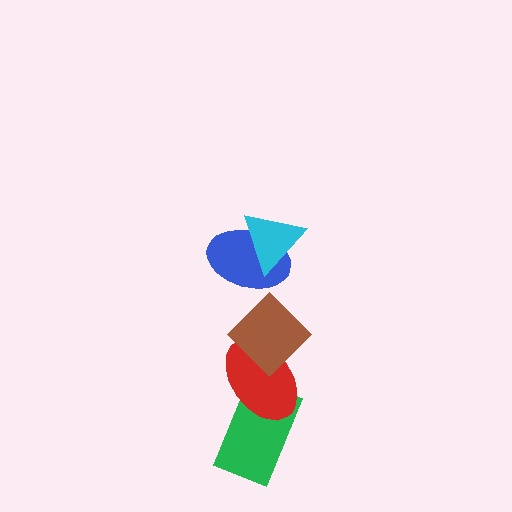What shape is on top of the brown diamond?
The blue ellipse is on top of the brown diamond.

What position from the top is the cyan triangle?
The cyan triangle is 1st from the top.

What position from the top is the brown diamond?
The brown diamond is 3rd from the top.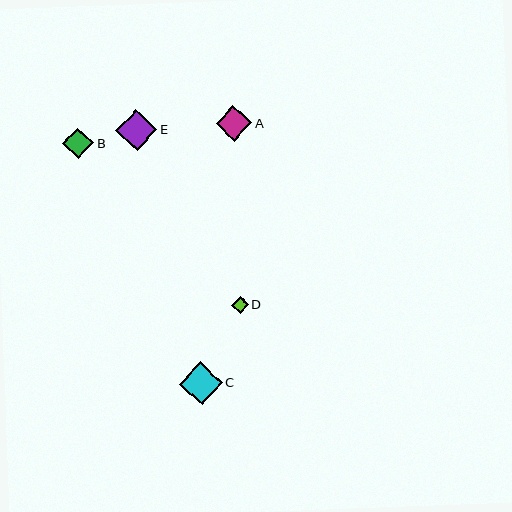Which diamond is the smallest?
Diamond D is the smallest with a size of approximately 17 pixels.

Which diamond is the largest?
Diamond C is the largest with a size of approximately 43 pixels.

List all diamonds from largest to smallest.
From largest to smallest: C, E, A, B, D.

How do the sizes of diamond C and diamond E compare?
Diamond C and diamond E are approximately the same size.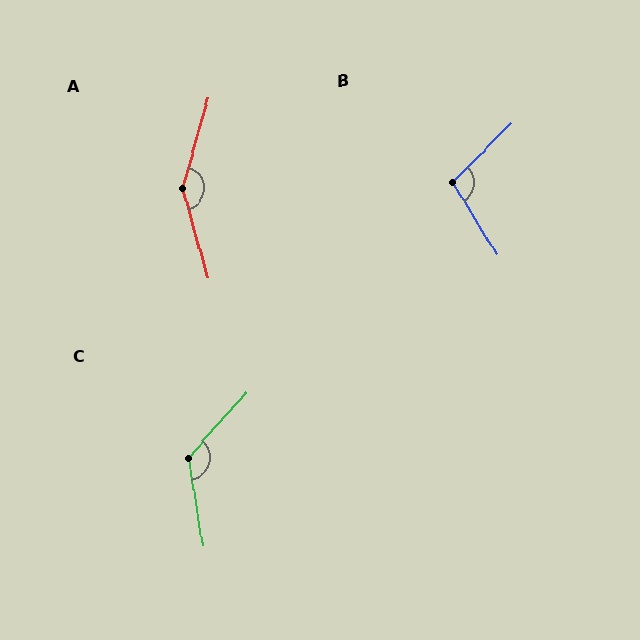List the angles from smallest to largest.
B (104°), C (130°), A (148°).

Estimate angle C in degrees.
Approximately 130 degrees.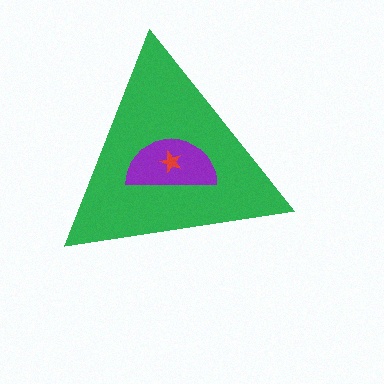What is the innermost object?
The red star.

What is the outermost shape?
The green triangle.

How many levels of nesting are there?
3.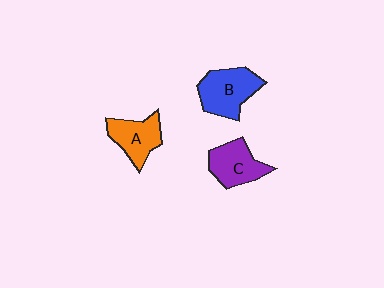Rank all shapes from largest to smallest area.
From largest to smallest: B (blue), C (purple), A (orange).